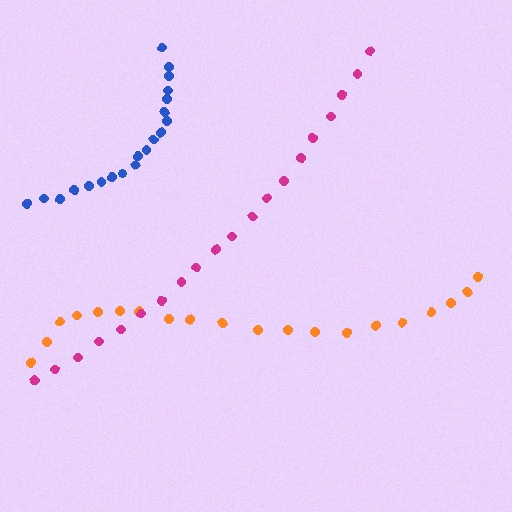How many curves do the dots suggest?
There are 3 distinct paths.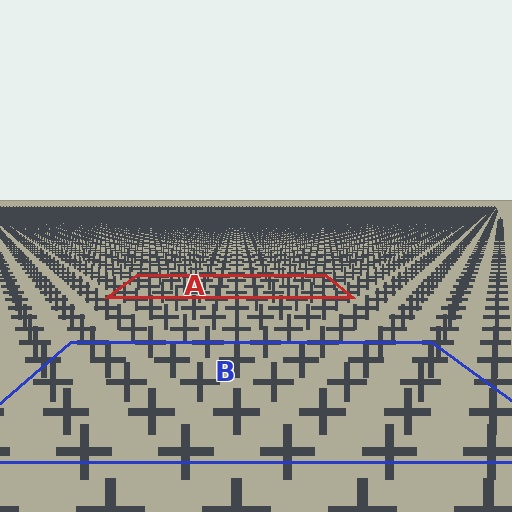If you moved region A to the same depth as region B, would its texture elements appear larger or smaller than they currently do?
They would appear larger. At a closer depth, the same texture elements are projected at a bigger on-screen size.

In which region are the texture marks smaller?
The texture marks are smaller in region A, because it is farther away.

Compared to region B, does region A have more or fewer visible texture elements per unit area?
Region A has more texture elements per unit area — they are packed more densely because it is farther away.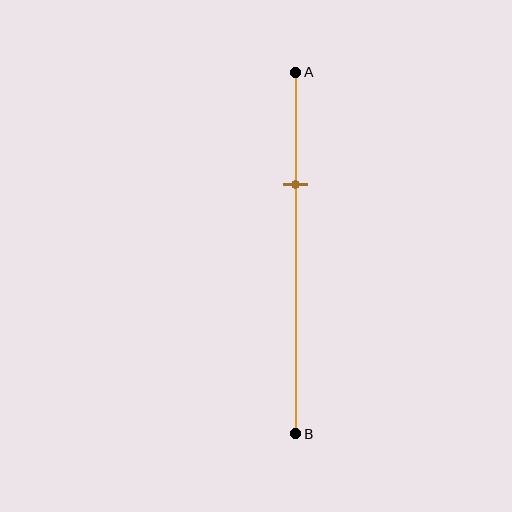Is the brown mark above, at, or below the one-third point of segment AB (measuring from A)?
The brown mark is approximately at the one-third point of segment AB.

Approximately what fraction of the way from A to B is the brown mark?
The brown mark is approximately 30% of the way from A to B.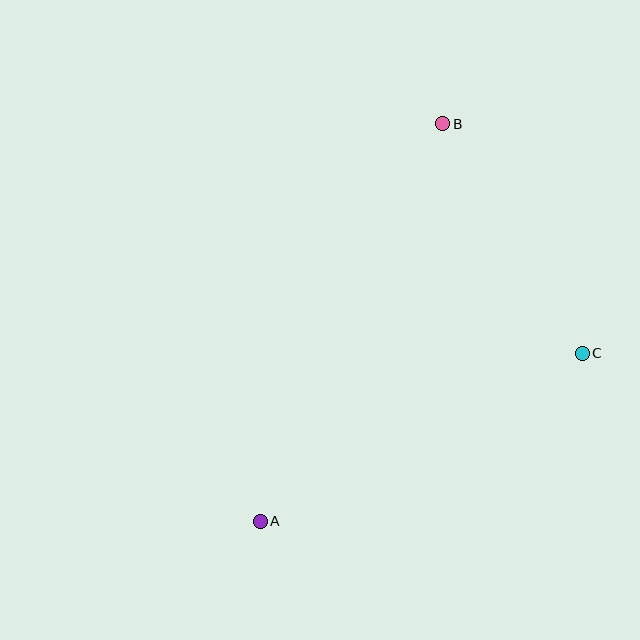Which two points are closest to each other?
Points B and C are closest to each other.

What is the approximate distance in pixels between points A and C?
The distance between A and C is approximately 363 pixels.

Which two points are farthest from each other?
Points A and B are farthest from each other.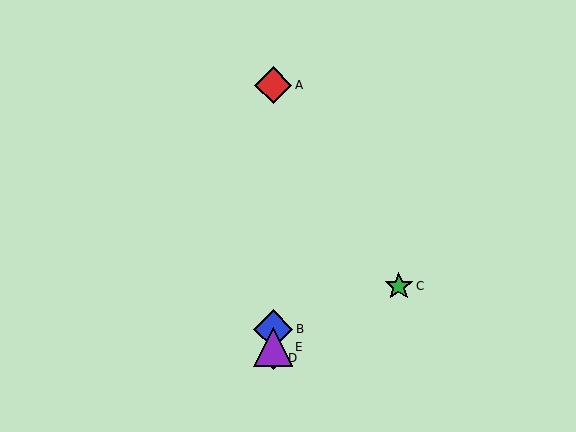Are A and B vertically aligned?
Yes, both are at x≈273.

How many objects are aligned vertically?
4 objects (A, B, D, E) are aligned vertically.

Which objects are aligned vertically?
Objects A, B, D, E are aligned vertically.